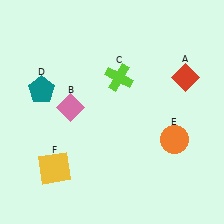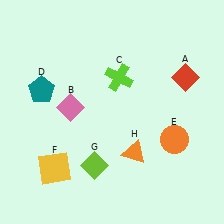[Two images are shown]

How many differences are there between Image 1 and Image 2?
There are 2 differences between the two images.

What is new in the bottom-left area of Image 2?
A lime diamond (G) was added in the bottom-left area of Image 2.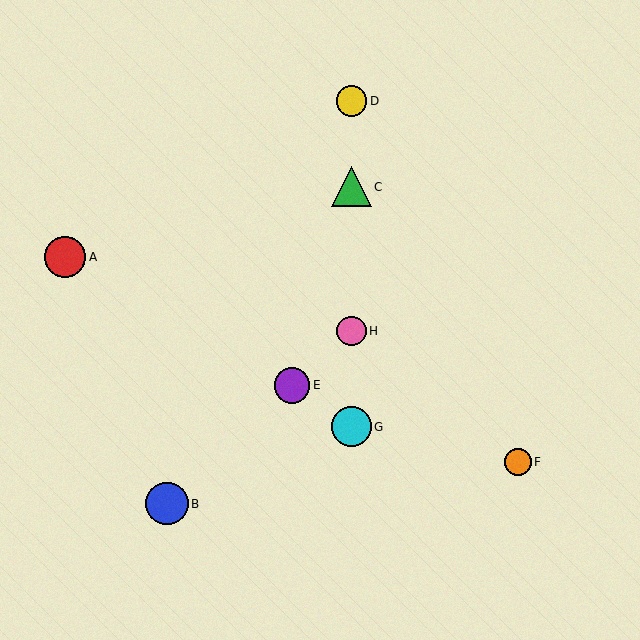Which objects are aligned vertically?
Objects C, D, G, H are aligned vertically.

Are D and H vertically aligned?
Yes, both are at x≈352.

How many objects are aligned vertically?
4 objects (C, D, G, H) are aligned vertically.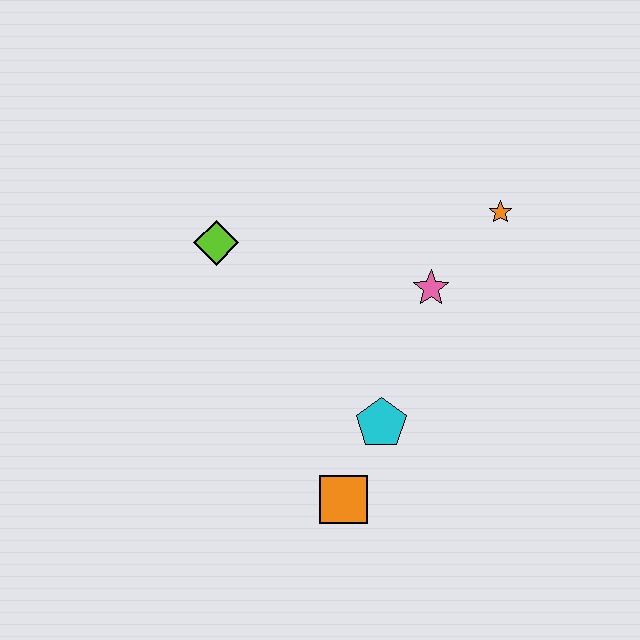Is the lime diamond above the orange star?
No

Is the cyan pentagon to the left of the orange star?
Yes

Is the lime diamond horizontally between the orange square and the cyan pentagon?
No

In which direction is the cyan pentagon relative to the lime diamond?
The cyan pentagon is below the lime diamond.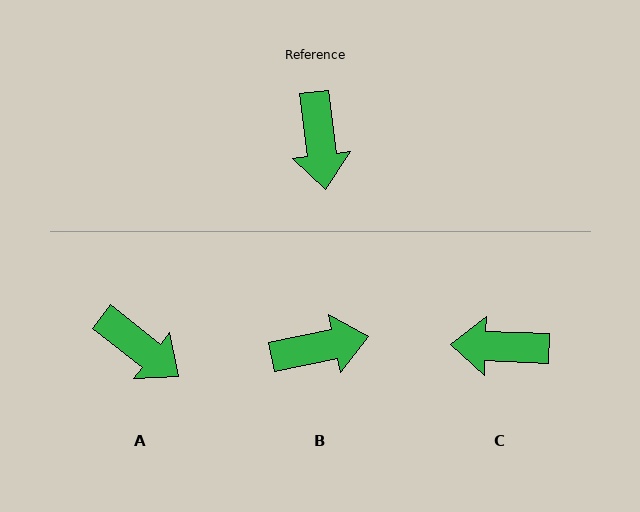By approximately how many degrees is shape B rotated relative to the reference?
Approximately 95 degrees counter-clockwise.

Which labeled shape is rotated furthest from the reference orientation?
C, about 99 degrees away.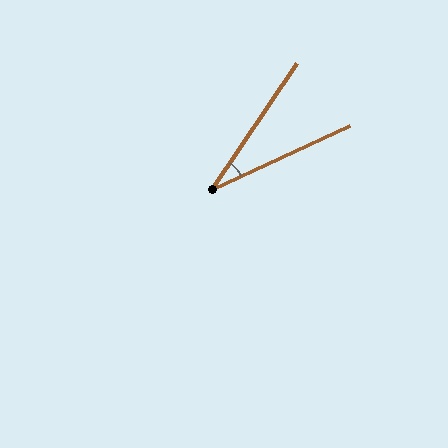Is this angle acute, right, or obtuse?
It is acute.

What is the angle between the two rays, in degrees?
Approximately 31 degrees.